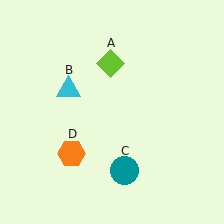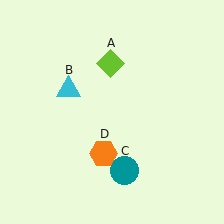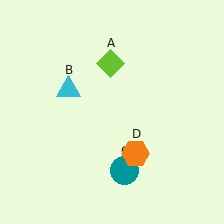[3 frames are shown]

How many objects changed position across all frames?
1 object changed position: orange hexagon (object D).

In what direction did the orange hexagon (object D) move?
The orange hexagon (object D) moved right.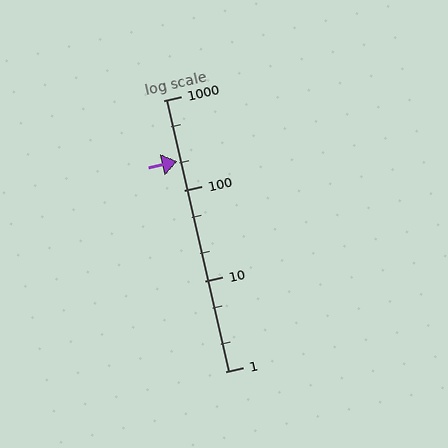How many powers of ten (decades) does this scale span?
The scale spans 3 decades, from 1 to 1000.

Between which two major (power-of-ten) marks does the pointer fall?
The pointer is between 100 and 1000.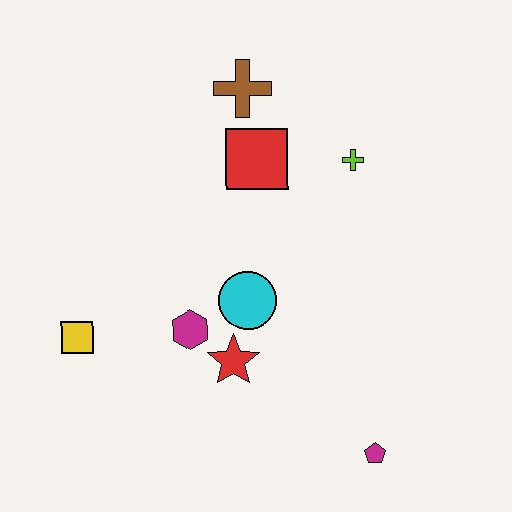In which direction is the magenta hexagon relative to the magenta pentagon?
The magenta hexagon is to the left of the magenta pentagon.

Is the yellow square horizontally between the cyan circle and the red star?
No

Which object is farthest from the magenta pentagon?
The brown cross is farthest from the magenta pentagon.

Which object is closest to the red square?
The brown cross is closest to the red square.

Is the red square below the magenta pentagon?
No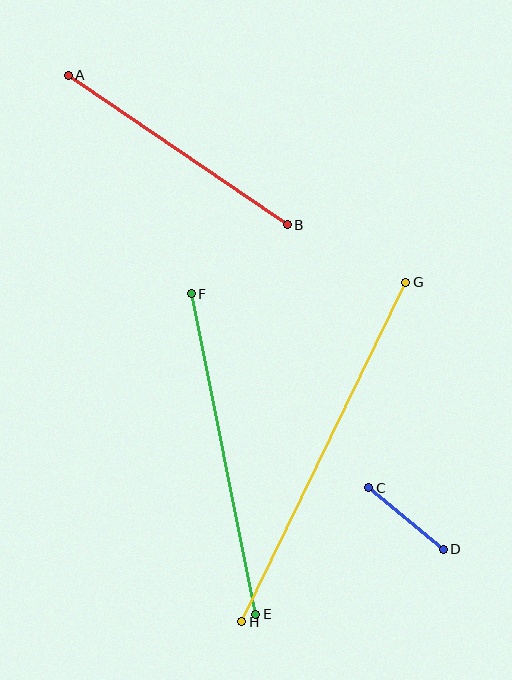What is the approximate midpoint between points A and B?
The midpoint is at approximately (178, 150) pixels.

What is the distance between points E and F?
The distance is approximately 327 pixels.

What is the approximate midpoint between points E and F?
The midpoint is at approximately (224, 454) pixels.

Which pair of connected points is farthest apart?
Points G and H are farthest apart.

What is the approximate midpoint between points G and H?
The midpoint is at approximately (324, 452) pixels.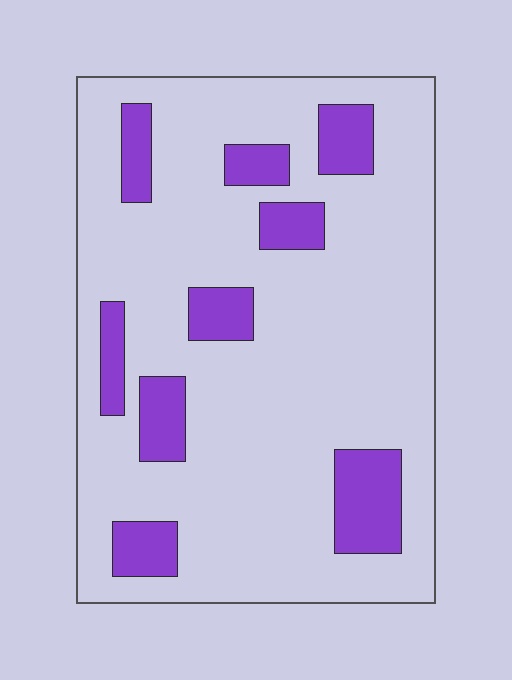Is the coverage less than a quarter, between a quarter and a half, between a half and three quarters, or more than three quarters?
Less than a quarter.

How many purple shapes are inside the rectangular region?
9.